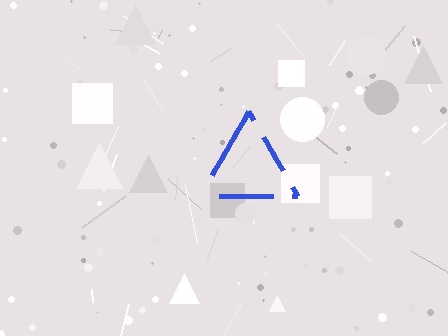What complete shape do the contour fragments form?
The contour fragments form a triangle.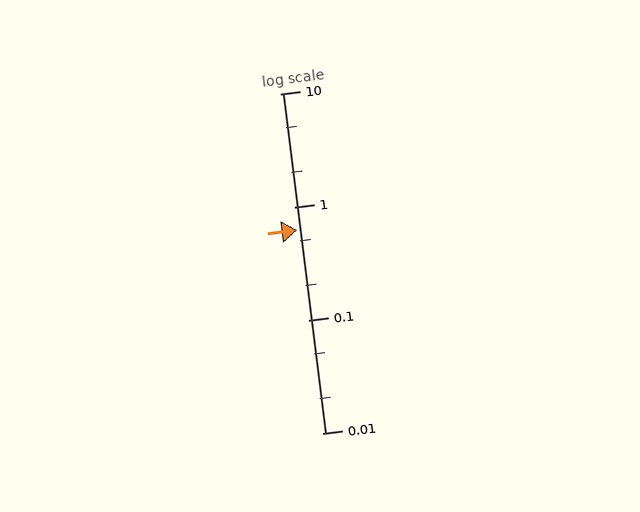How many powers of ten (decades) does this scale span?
The scale spans 3 decades, from 0.01 to 10.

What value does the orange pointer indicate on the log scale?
The pointer indicates approximately 0.62.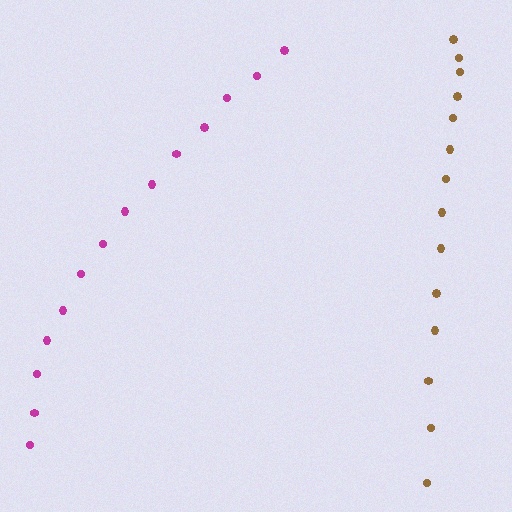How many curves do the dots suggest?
There are 2 distinct paths.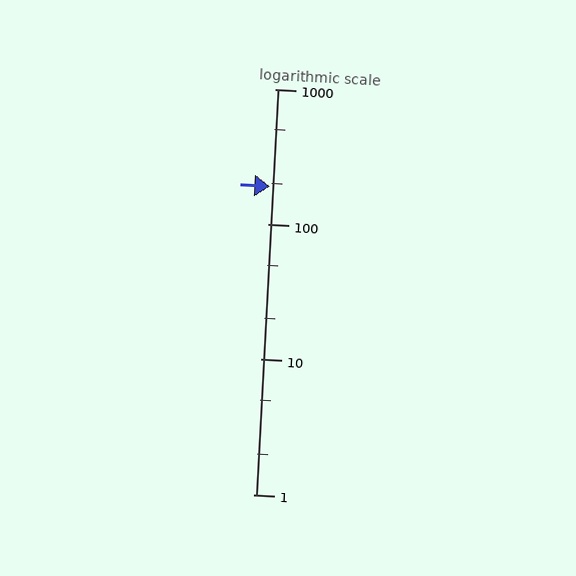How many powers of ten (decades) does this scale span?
The scale spans 3 decades, from 1 to 1000.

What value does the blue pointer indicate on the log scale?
The pointer indicates approximately 190.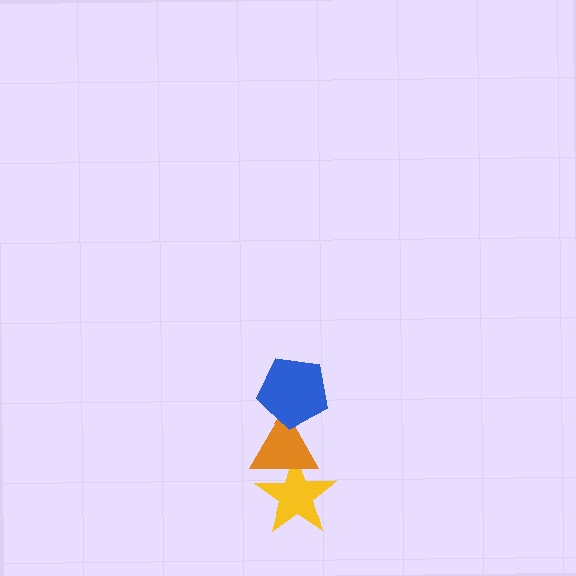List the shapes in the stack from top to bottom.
From top to bottom: the blue pentagon, the orange triangle, the yellow star.